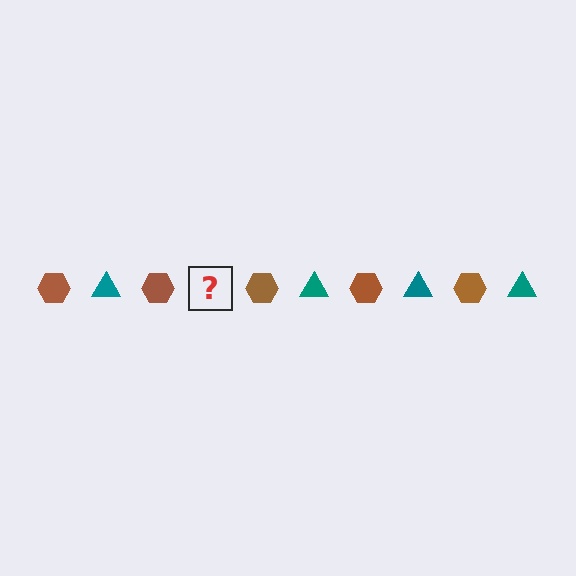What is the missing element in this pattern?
The missing element is a teal triangle.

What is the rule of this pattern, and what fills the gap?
The rule is that the pattern alternates between brown hexagon and teal triangle. The gap should be filled with a teal triangle.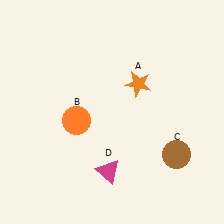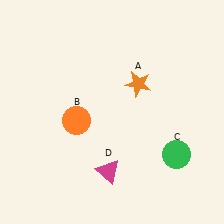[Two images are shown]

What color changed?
The circle (C) changed from brown in Image 1 to green in Image 2.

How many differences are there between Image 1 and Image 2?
There is 1 difference between the two images.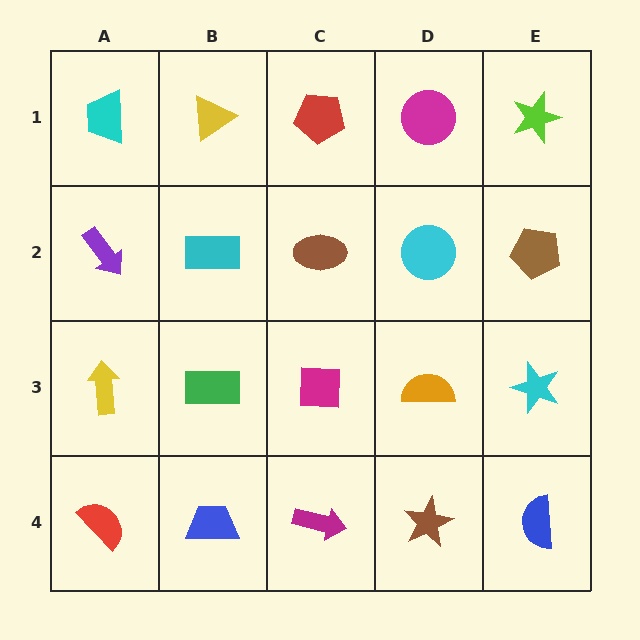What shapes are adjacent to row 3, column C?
A brown ellipse (row 2, column C), a magenta arrow (row 4, column C), a green rectangle (row 3, column B), an orange semicircle (row 3, column D).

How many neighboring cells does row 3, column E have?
3.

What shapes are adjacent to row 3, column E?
A brown pentagon (row 2, column E), a blue semicircle (row 4, column E), an orange semicircle (row 3, column D).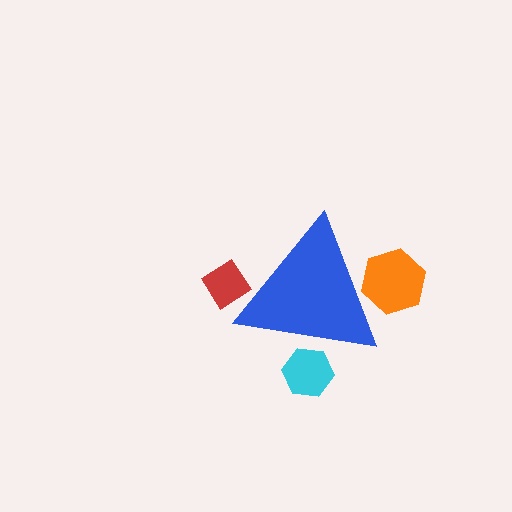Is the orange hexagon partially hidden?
Yes, the orange hexagon is partially hidden behind the blue triangle.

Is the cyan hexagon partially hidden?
Yes, the cyan hexagon is partially hidden behind the blue triangle.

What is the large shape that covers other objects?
A blue triangle.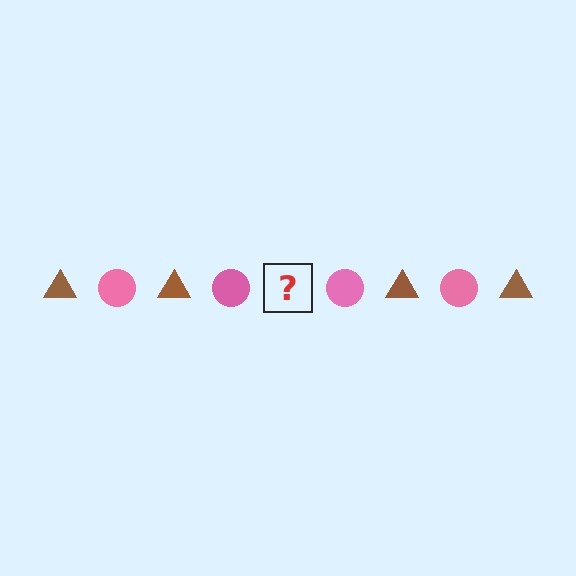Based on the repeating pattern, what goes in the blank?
The blank should be a brown triangle.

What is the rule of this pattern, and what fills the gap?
The rule is that the pattern alternates between brown triangle and pink circle. The gap should be filled with a brown triangle.